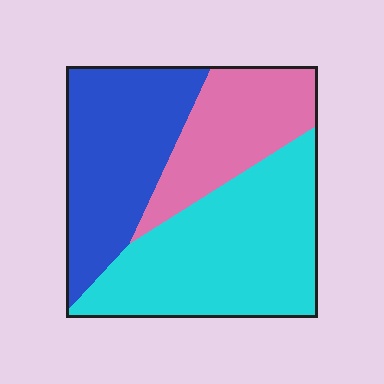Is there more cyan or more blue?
Cyan.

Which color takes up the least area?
Pink, at roughly 25%.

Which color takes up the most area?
Cyan, at roughly 45%.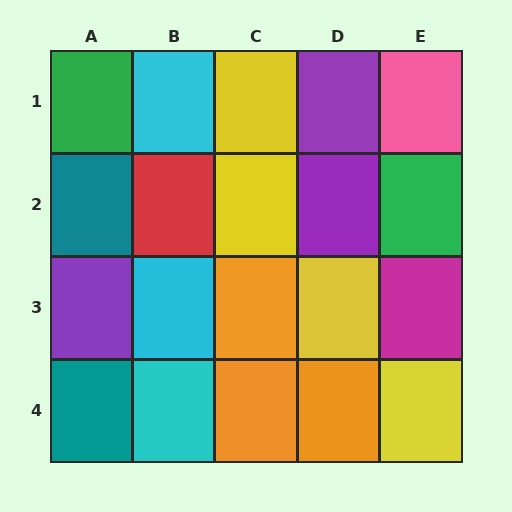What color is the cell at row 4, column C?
Orange.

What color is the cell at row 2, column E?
Green.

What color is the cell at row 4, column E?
Yellow.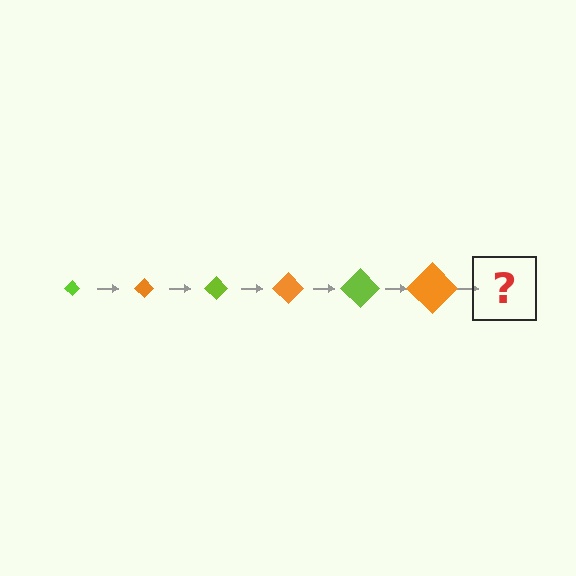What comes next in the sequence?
The next element should be a lime diamond, larger than the previous one.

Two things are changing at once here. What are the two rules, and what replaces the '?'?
The two rules are that the diamond grows larger each step and the color cycles through lime and orange. The '?' should be a lime diamond, larger than the previous one.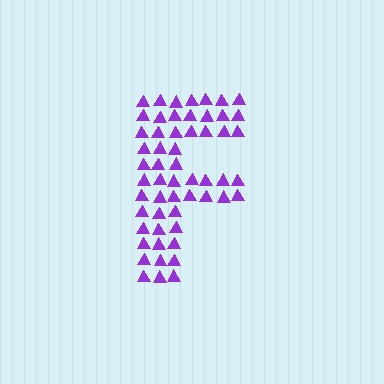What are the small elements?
The small elements are triangles.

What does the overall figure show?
The overall figure shows the letter F.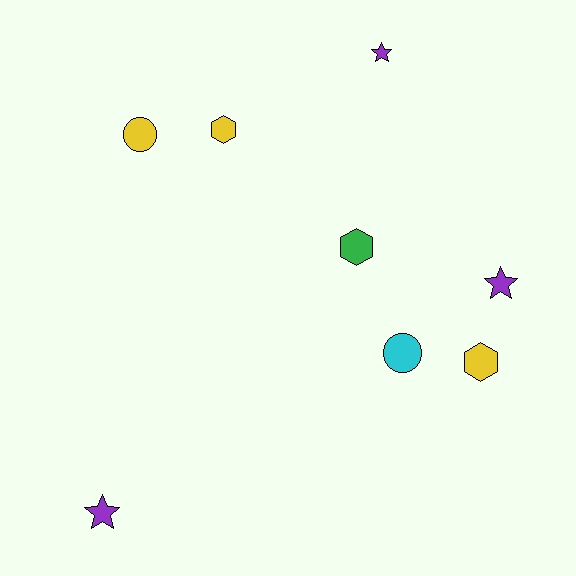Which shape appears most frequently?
Star, with 3 objects.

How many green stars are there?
There are no green stars.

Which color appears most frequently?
Yellow, with 3 objects.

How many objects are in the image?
There are 8 objects.